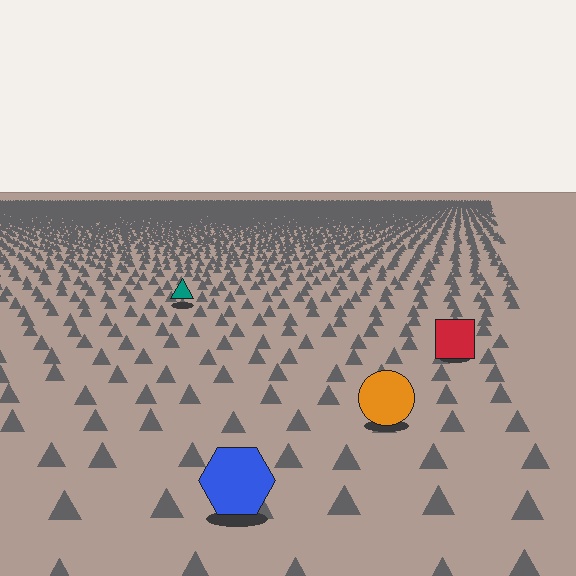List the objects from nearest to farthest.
From nearest to farthest: the blue hexagon, the orange circle, the red square, the teal triangle.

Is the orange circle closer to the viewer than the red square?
Yes. The orange circle is closer — you can tell from the texture gradient: the ground texture is coarser near it.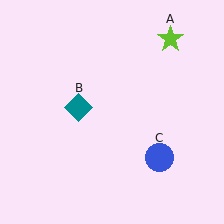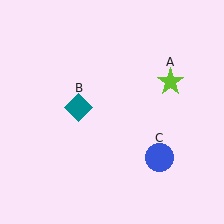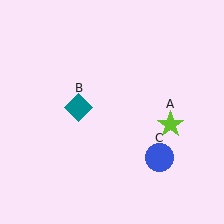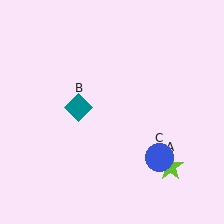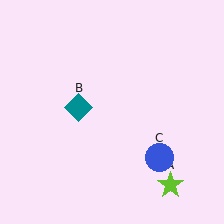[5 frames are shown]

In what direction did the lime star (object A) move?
The lime star (object A) moved down.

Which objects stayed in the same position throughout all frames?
Teal diamond (object B) and blue circle (object C) remained stationary.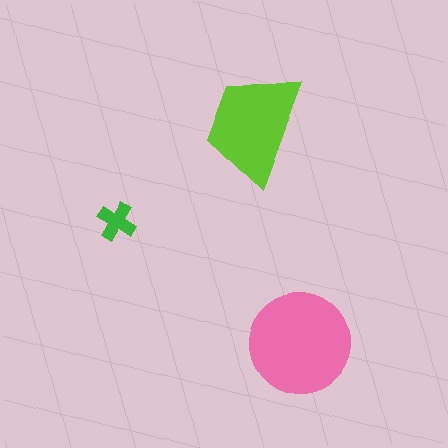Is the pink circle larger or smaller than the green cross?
Larger.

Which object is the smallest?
The green cross.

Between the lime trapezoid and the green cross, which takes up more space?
The lime trapezoid.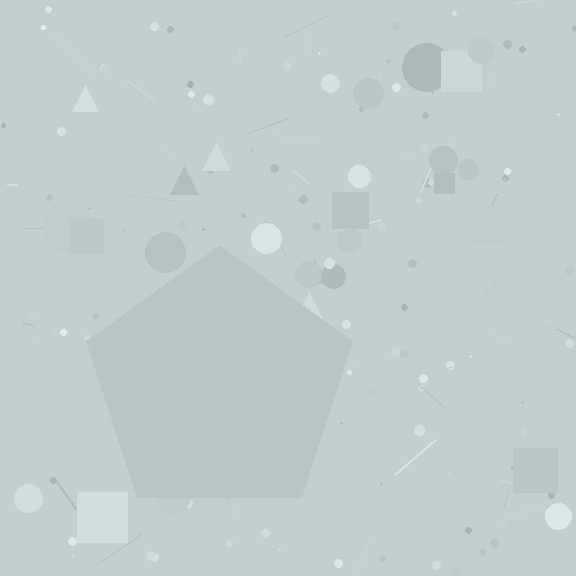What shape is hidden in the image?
A pentagon is hidden in the image.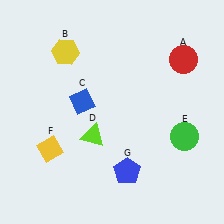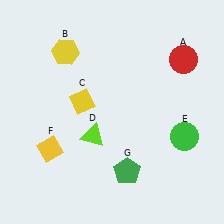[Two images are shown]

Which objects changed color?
C changed from blue to yellow. G changed from blue to green.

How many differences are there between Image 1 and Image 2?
There are 2 differences between the two images.